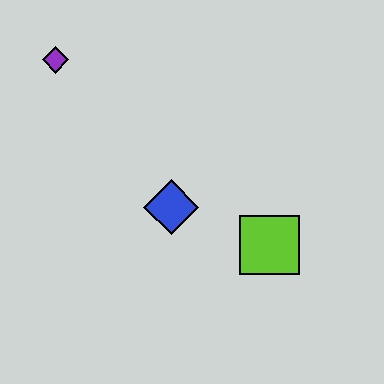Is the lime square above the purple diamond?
No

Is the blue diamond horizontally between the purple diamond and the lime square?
Yes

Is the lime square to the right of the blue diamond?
Yes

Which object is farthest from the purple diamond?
The lime square is farthest from the purple diamond.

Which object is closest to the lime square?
The blue diamond is closest to the lime square.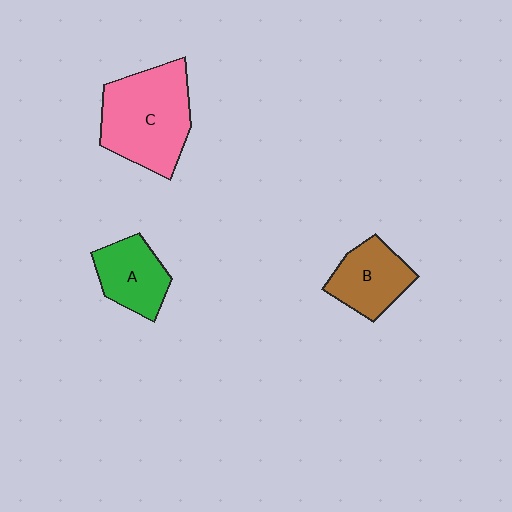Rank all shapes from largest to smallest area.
From largest to smallest: C (pink), B (brown), A (green).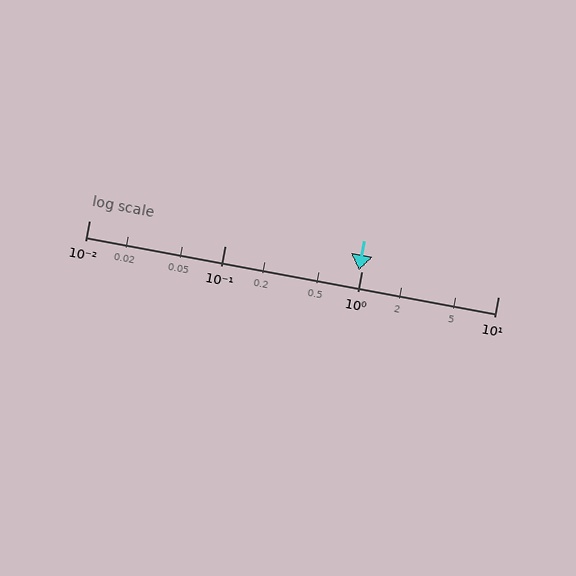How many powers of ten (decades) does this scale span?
The scale spans 3 decades, from 0.01 to 10.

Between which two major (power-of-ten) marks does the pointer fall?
The pointer is between 0.1 and 1.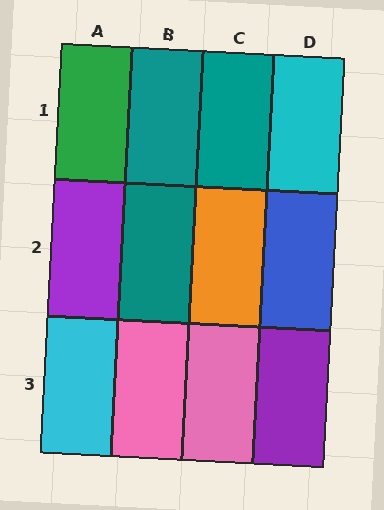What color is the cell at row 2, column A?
Purple.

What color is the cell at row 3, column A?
Cyan.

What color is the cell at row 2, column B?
Teal.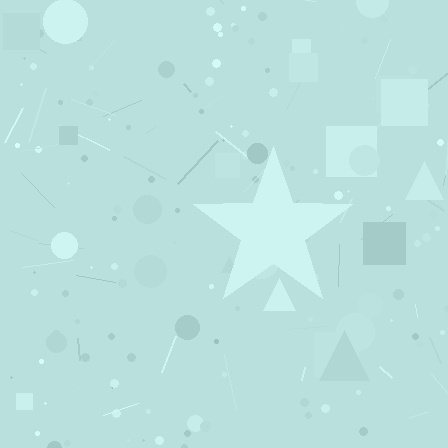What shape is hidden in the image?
A star is hidden in the image.